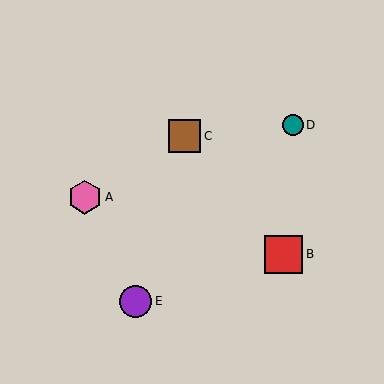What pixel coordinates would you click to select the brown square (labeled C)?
Click at (185, 136) to select the brown square C.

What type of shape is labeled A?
Shape A is a pink hexagon.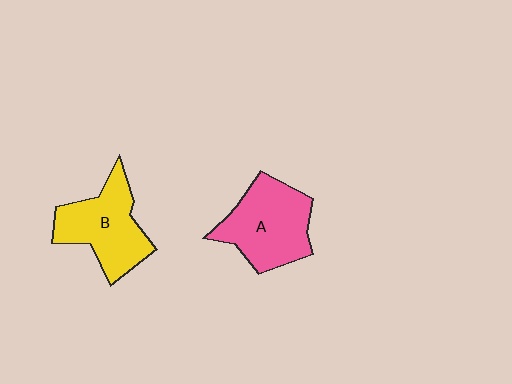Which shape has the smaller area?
Shape B (yellow).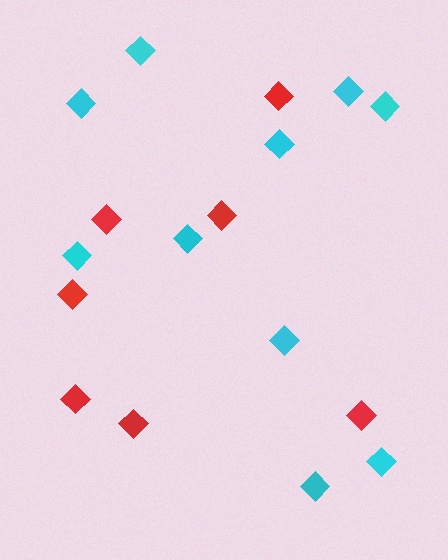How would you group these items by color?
There are 2 groups: one group of cyan diamonds (10) and one group of red diamonds (7).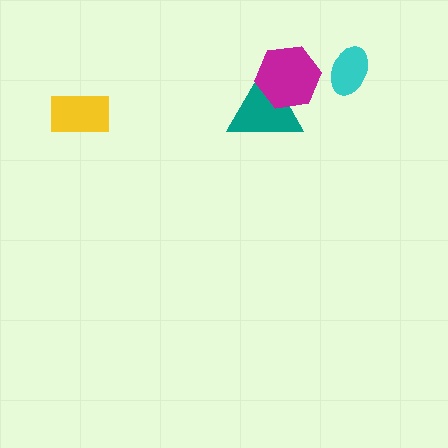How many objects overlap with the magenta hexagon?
1 object overlaps with the magenta hexagon.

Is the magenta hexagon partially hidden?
No, no other shape covers it.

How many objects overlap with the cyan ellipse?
0 objects overlap with the cyan ellipse.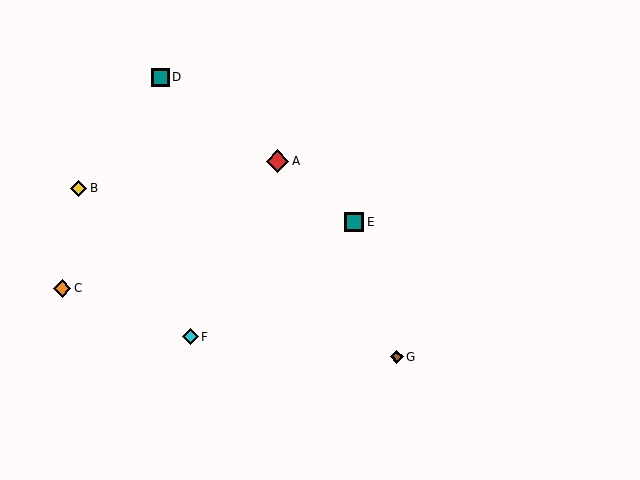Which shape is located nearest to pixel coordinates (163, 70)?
The teal square (labeled D) at (160, 77) is nearest to that location.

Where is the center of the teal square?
The center of the teal square is at (160, 77).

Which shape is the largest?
The red diamond (labeled A) is the largest.